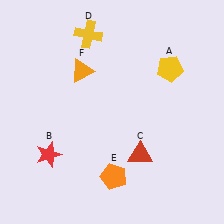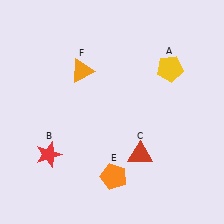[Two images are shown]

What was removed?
The yellow cross (D) was removed in Image 2.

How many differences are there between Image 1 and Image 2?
There is 1 difference between the two images.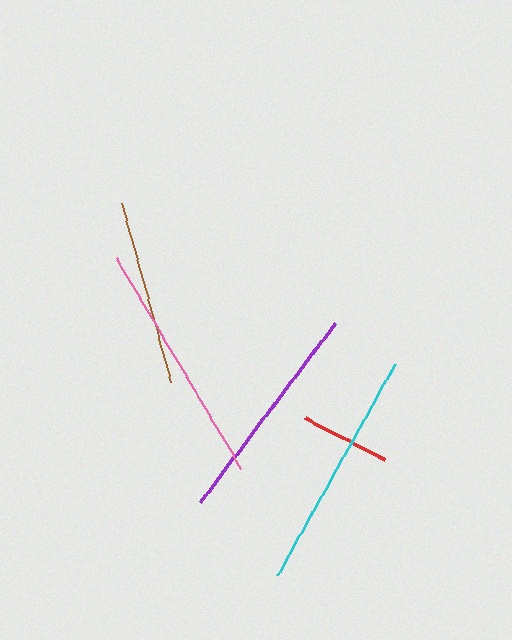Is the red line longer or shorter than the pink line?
The pink line is longer than the red line.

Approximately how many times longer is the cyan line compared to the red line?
The cyan line is approximately 2.7 times the length of the red line.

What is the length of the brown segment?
The brown segment is approximately 186 pixels long.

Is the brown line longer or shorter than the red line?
The brown line is longer than the red line.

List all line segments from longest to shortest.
From longest to shortest: pink, cyan, purple, brown, red.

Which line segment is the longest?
The pink line is the longest at approximately 244 pixels.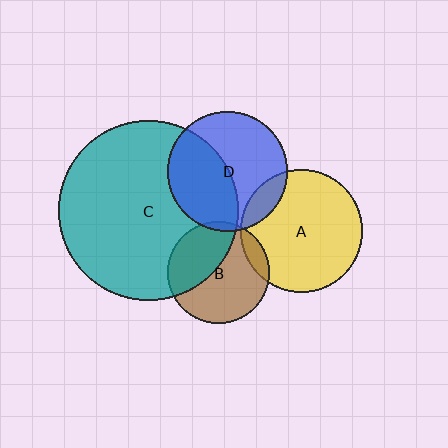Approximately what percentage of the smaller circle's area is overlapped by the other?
Approximately 5%.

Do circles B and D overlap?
Yes.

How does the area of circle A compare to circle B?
Approximately 1.5 times.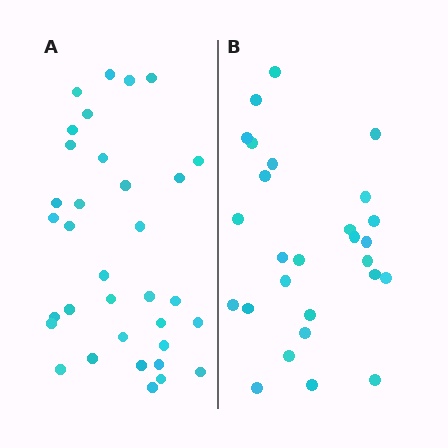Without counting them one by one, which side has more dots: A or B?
Region A (the left region) has more dots.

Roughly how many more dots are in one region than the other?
Region A has roughly 8 or so more dots than region B.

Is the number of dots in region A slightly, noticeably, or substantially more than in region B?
Region A has noticeably more, but not dramatically so. The ratio is roughly 1.3 to 1.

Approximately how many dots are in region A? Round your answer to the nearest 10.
About 30 dots. (The exact count is 34, which rounds to 30.)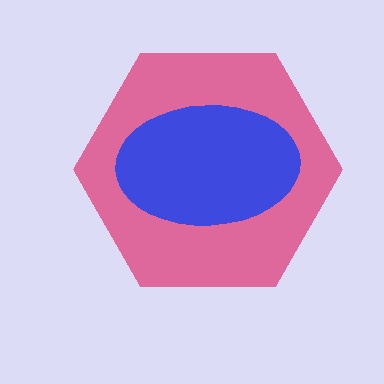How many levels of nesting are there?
2.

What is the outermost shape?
The pink hexagon.